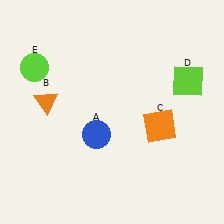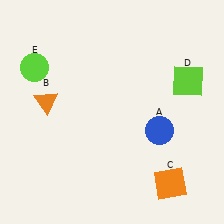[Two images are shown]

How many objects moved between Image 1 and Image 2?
2 objects moved between the two images.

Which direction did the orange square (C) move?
The orange square (C) moved down.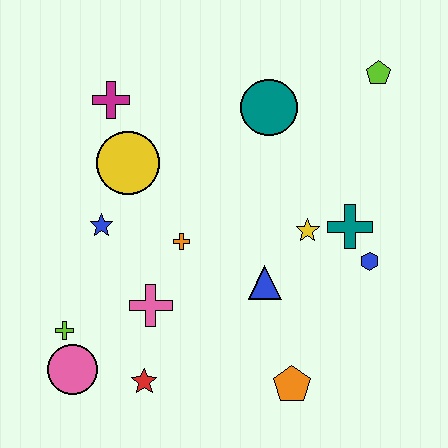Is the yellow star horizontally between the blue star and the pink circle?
No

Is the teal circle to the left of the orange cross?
No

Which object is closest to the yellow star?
The teal cross is closest to the yellow star.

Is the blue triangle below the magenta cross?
Yes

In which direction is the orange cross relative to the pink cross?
The orange cross is above the pink cross.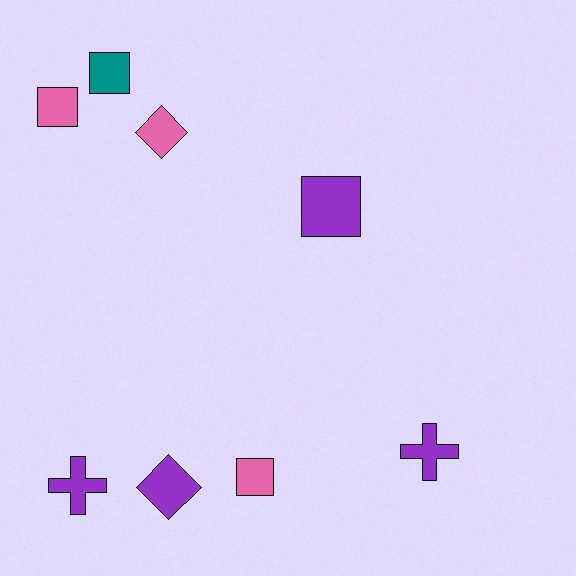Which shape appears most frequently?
Square, with 4 objects.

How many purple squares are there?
There is 1 purple square.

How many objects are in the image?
There are 8 objects.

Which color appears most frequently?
Purple, with 4 objects.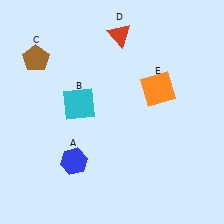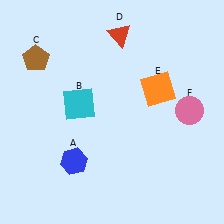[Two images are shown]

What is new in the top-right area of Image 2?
A pink circle (F) was added in the top-right area of Image 2.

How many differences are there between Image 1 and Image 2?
There is 1 difference between the two images.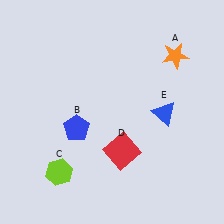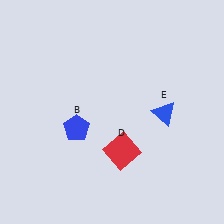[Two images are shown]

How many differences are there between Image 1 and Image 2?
There are 2 differences between the two images.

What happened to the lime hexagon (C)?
The lime hexagon (C) was removed in Image 2. It was in the bottom-left area of Image 1.